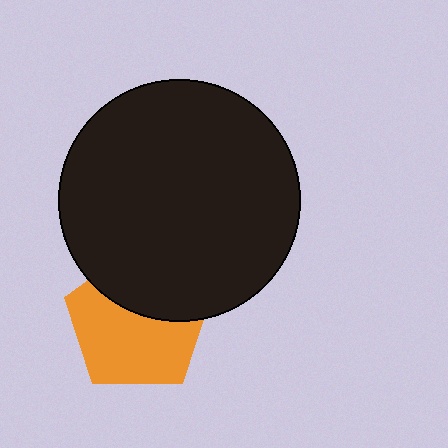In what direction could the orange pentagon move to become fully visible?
The orange pentagon could move down. That would shift it out from behind the black circle entirely.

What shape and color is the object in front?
The object in front is a black circle.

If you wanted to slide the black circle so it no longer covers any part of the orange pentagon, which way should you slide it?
Slide it up — that is the most direct way to separate the two shapes.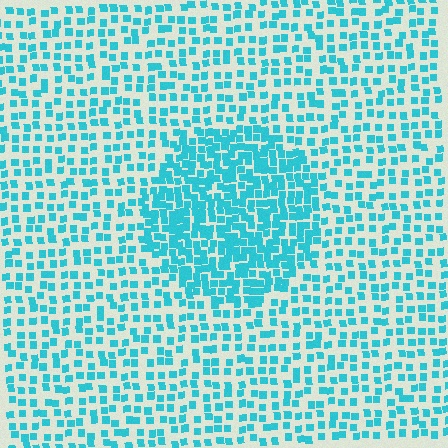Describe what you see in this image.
The image contains small cyan elements arranged at two different densities. A circle-shaped region is visible where the elements are more densely packed than the surrounding area.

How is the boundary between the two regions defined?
The boundary is defined by a change in element density (approximately 2.1x ratio). All elements are the same color, size, and shape.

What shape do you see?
I see a circle.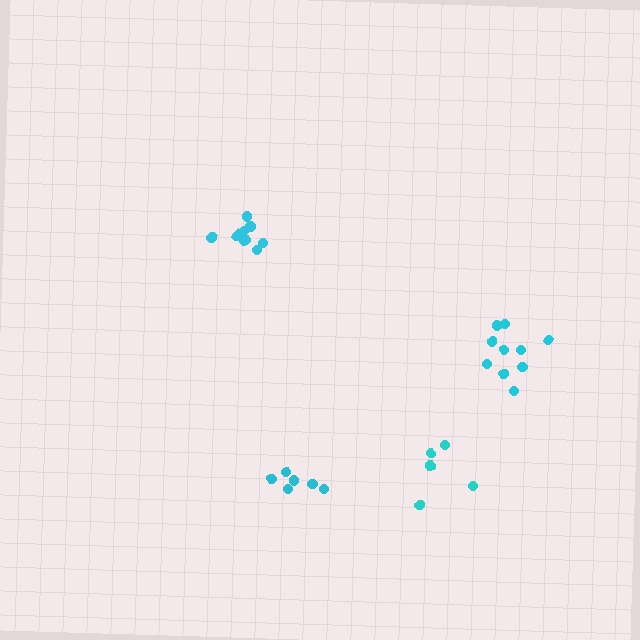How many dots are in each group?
Group 1: 10 dots, Group 2: 11 dots, Group 3: 6 dots, Group 4: 5 dots (32 total).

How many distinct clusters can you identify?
There are 4 distinct clusters.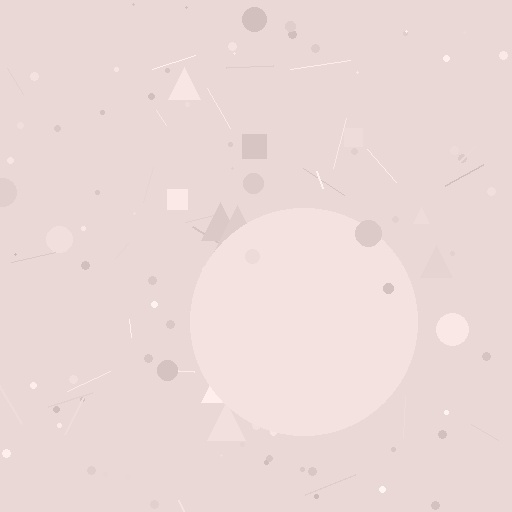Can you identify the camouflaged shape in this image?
The camouflaged shape is a circle.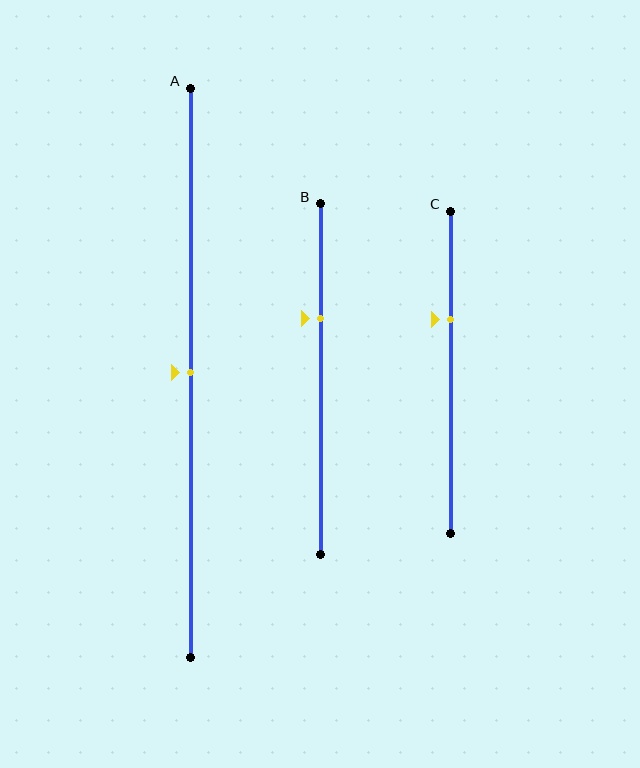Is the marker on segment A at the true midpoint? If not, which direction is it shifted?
Yes, the marker on segment A is at the true midpoint.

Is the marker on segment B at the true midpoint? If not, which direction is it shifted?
No, the marker on segment B is shifted upward by about 17% of the segment length.